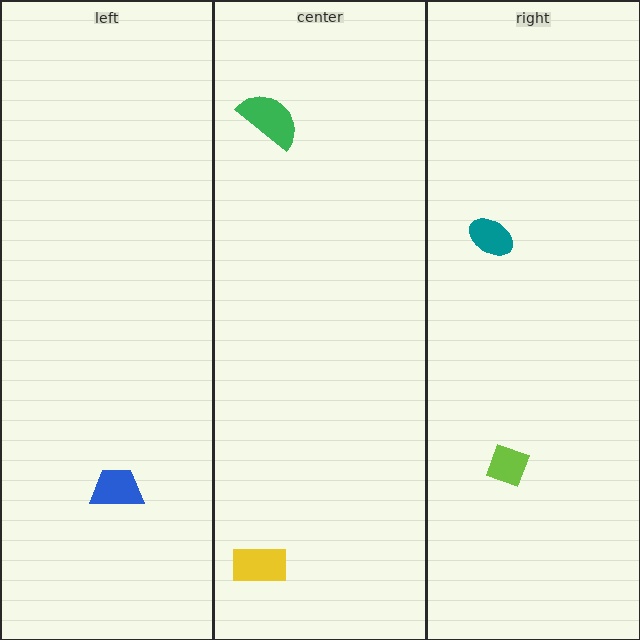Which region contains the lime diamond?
The right region.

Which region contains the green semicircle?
The center region.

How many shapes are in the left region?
1.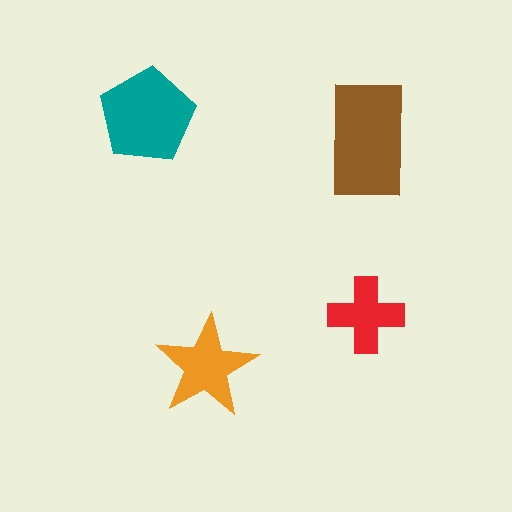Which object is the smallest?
The red cross.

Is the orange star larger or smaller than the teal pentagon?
Smaller.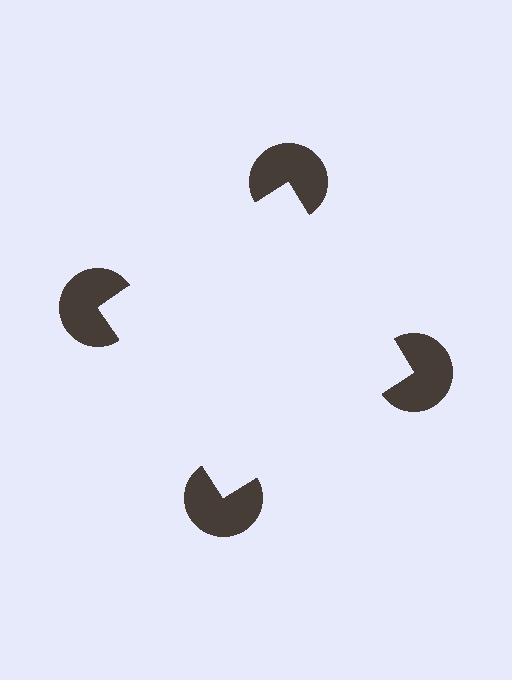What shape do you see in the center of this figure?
An illusory square — its edges are inferred from the aligned wedge cuts in the pac-man discs, not physically drawn.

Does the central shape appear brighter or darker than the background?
It typically appears slightly brighter than the background, even though no actual brightness change is drawn.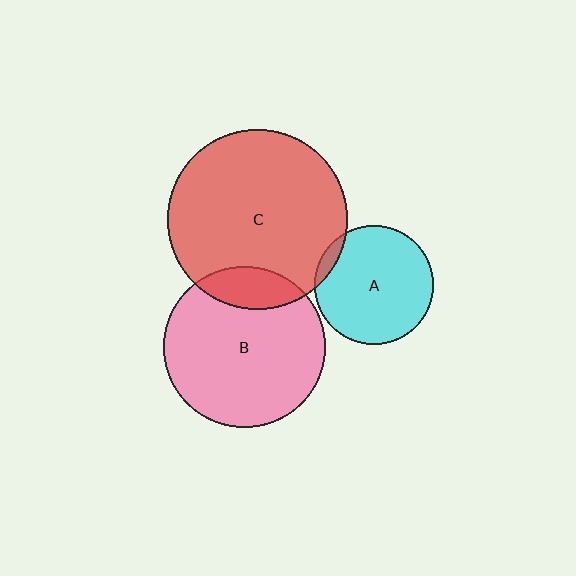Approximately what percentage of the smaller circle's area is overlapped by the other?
Approximately 15%.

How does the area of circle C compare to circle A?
Approximately 2.3 times.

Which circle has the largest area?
Circle C (red).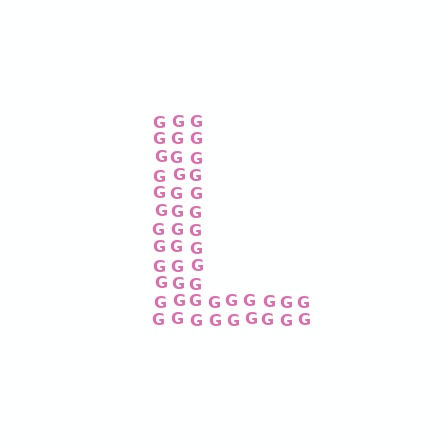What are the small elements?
The small elements are letter G's.